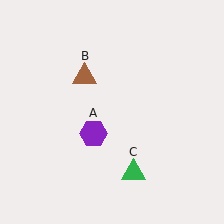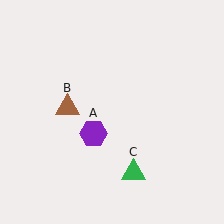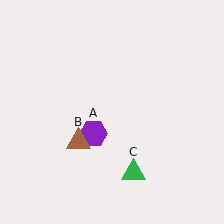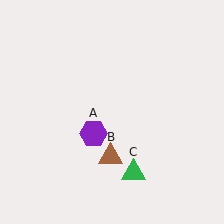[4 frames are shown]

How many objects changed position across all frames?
1 object changed position: brown triangle (object B).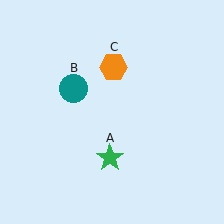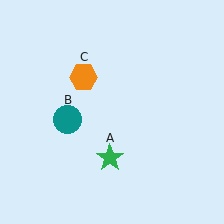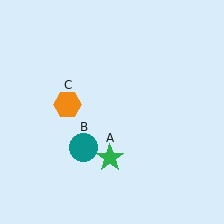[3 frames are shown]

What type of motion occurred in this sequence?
The teal circle (object B), orange hexagon (object C) rotated counterclockwise around the center of the scene.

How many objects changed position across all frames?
2 objects changed position: teal circle (object B), orange hexagon (object C).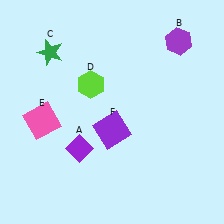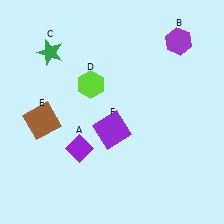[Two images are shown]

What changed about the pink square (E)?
In Image 1, E is pink. In Image 2, it changed to brown.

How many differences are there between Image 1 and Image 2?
There is 1 difference between the two images.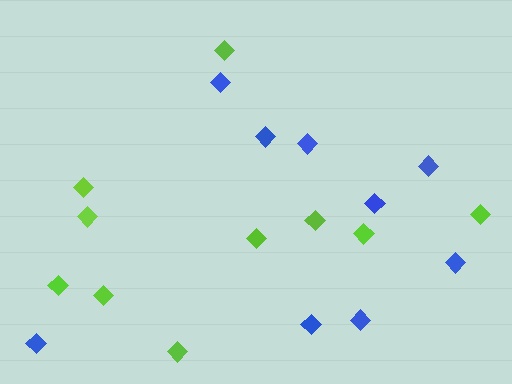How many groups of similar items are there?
There are 2 groups: one group of lime diamonds (10) and one group of blue diamonds (9).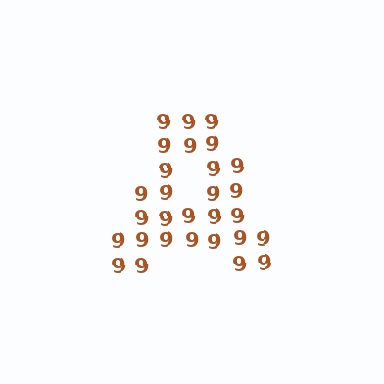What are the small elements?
The small elements are digit 9's.